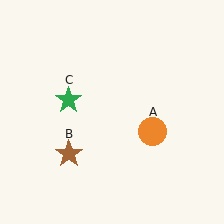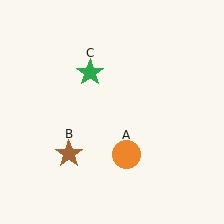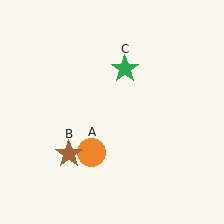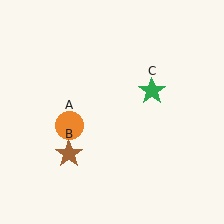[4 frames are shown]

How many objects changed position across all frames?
2 objects changed position: orange circle (object A), green star (object C).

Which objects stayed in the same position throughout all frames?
Brown star (object B) remained stationary.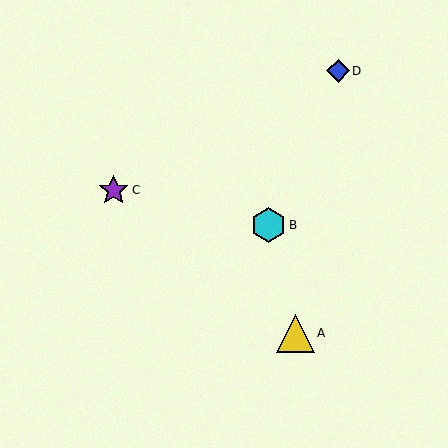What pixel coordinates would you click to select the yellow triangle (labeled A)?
Click at (295, 333) to select the yellow triangle A.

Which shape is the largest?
The yellow triangle (labeled A) is the largest.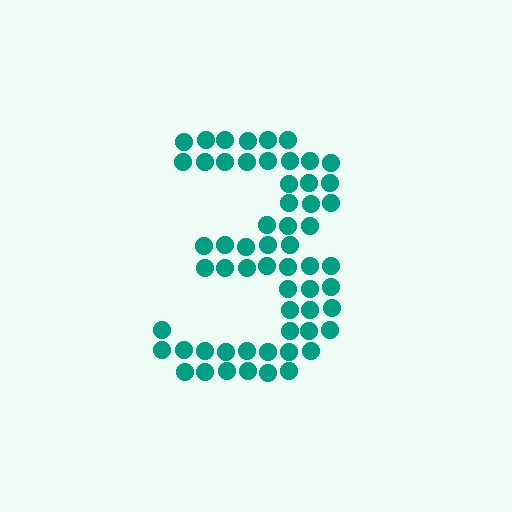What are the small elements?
The small elements are circles.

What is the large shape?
The large shape is the digit 3.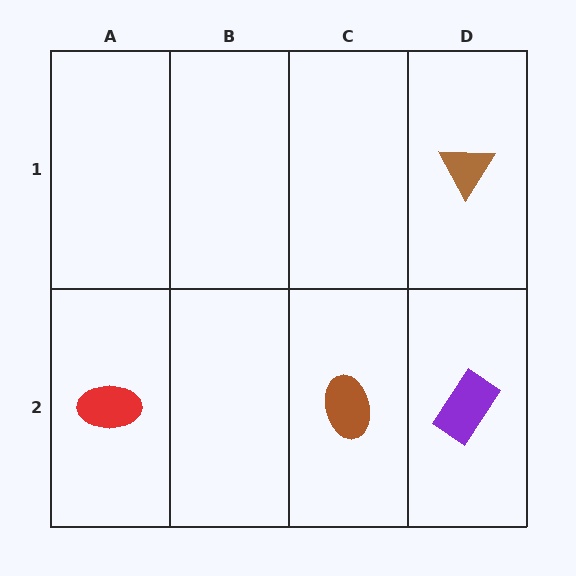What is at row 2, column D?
A purple rectangle.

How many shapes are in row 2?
3 shapes.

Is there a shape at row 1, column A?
No, that cell is empty.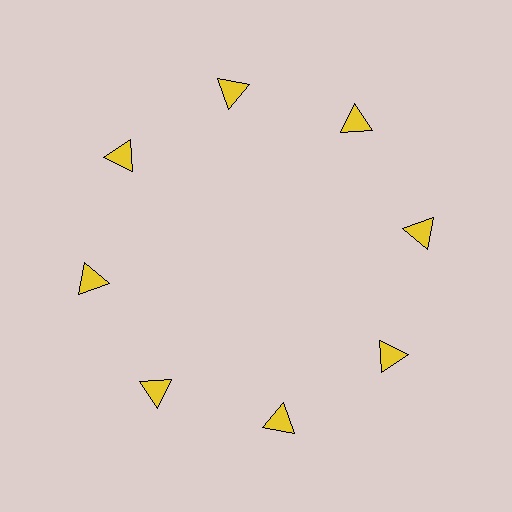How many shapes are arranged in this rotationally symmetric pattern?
There are 8 shapes, arranged in 8 groups of 1.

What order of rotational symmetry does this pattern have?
This pattern has 8-fold rotational symmetry.